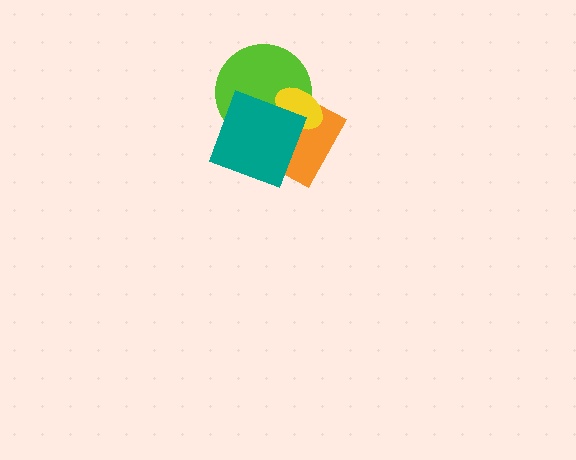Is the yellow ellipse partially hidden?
Yes, it is partially covered by another shape.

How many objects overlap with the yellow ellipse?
3 objects overlap with the yellow ellipse.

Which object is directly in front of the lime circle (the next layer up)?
The yellow ellipse is directly in front of the lime circle.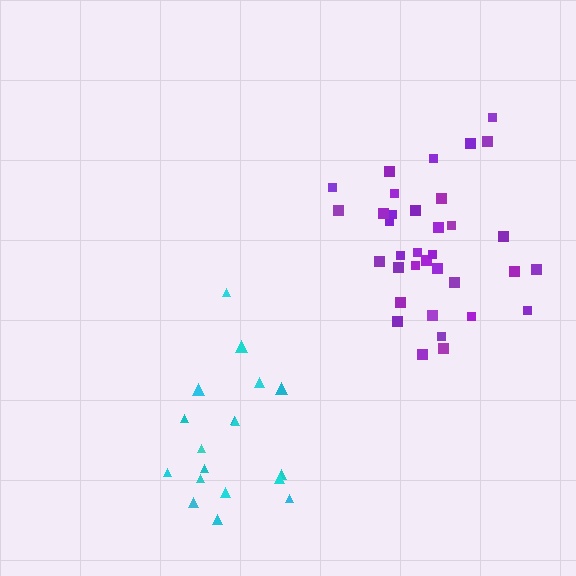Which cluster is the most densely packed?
Purple.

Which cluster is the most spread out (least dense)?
Cyan.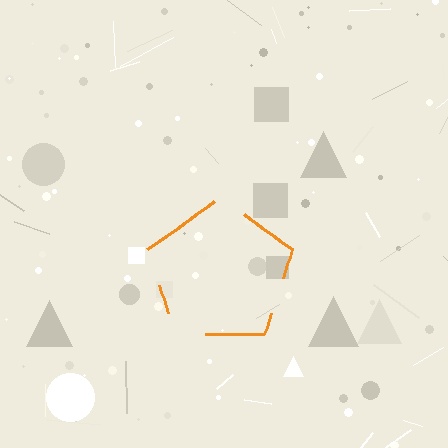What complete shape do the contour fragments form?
The contour fragments form a pentagon.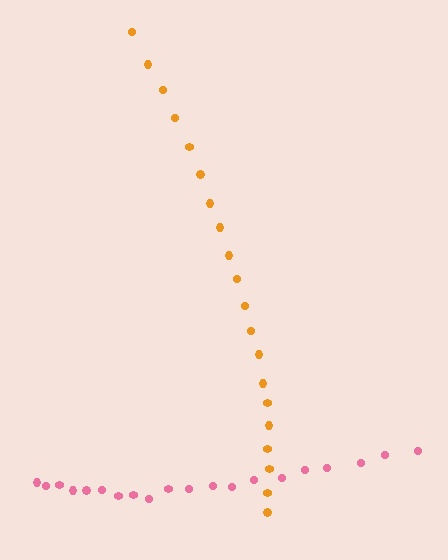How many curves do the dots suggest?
There are 2 distinct paths.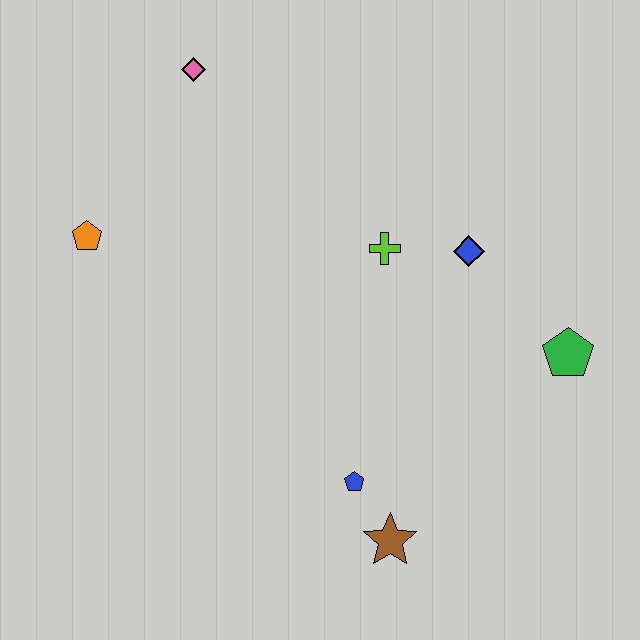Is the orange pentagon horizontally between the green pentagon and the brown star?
No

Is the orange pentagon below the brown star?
No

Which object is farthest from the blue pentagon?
The pink diamond is farthest from the blue pentagon.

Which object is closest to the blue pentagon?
The brown star is closest to the blue pentagon.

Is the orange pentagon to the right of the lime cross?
No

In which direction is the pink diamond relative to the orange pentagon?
The pink diamond is above the orange pentagon.